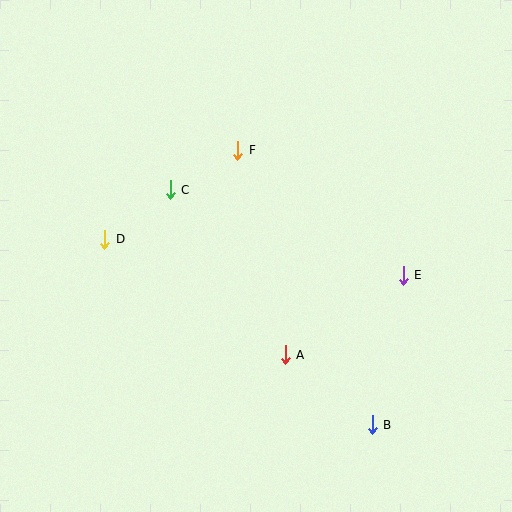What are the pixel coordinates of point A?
Point A is at (285, 355).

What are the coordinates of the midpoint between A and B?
The midpoint between A and B is at (329, 390).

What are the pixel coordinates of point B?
Point B is at (372, 425).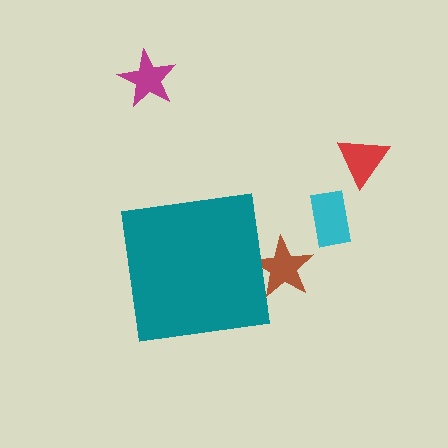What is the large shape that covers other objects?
A teal square.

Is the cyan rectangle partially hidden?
No, the cyan rectangle is fully visible.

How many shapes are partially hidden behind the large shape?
1 shape is partially hidden.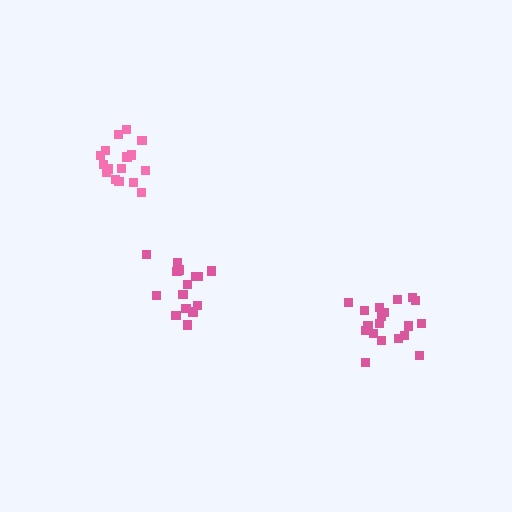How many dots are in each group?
Group 1: 19 dots, Group 2: 16 dots, Group 3: 15 dots (50 total).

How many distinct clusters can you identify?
There are 3 distinct clusters.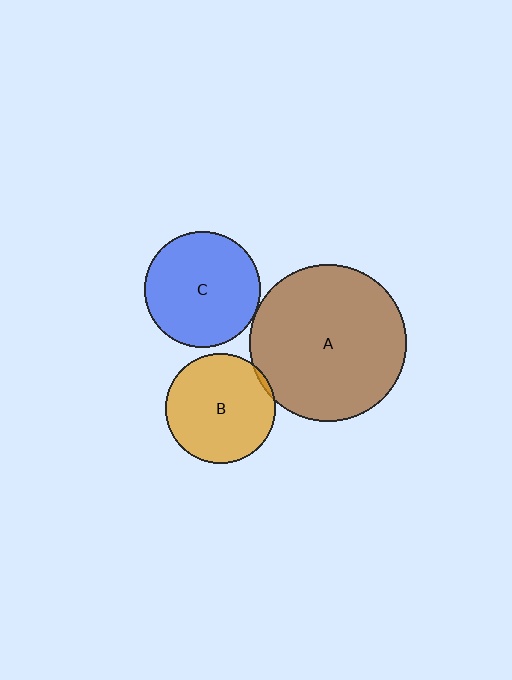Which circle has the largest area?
Circle A (brown).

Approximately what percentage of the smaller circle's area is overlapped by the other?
Approximately 5%.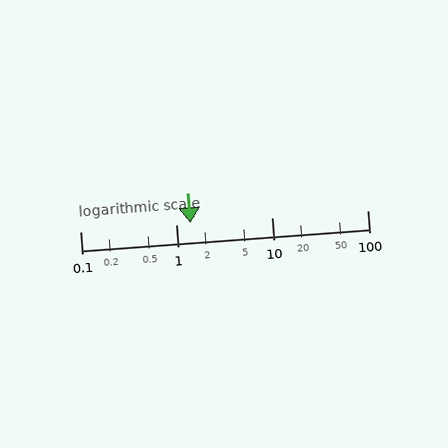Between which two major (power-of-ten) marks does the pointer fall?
The pointer is between 1 and 10.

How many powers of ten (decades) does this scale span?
The scale spans 3 decades, from 0.1 to 100.